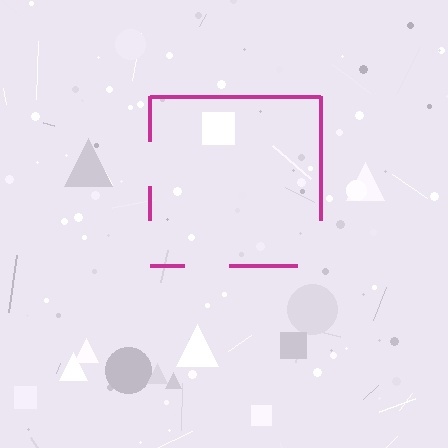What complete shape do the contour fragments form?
The contour fragments form a square.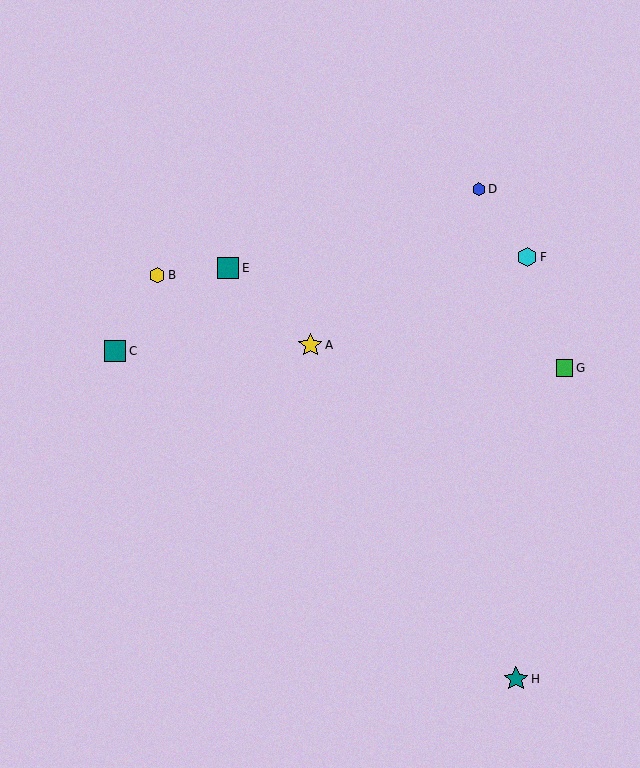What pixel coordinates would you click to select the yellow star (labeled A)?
Click at (310, 345) to select the yellow star A.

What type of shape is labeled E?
Shape E is a teal square.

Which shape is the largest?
The teal star (labeled H) is the largest.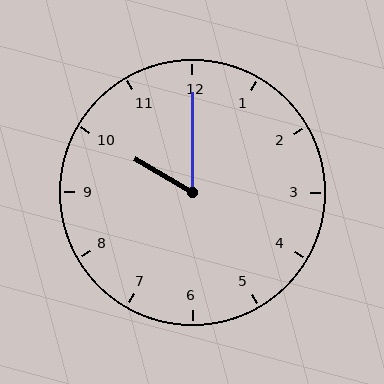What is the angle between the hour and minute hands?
Approximately 60 degrees.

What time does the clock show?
10:00.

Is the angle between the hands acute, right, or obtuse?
It is acute.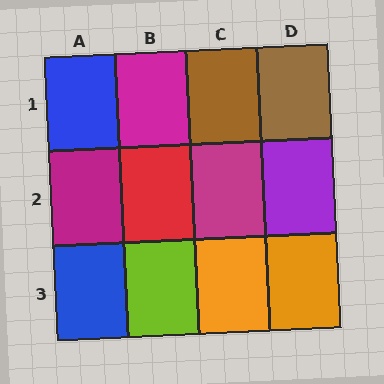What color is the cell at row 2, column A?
Magenta.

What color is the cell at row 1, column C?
Brown.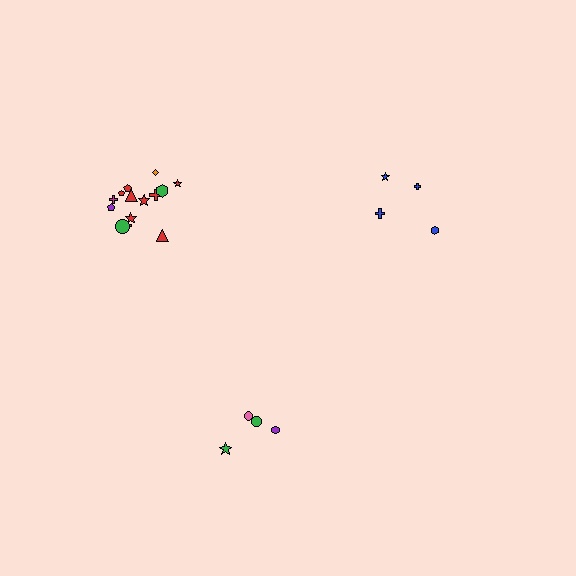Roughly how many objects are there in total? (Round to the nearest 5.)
Roughly 25 objects in total.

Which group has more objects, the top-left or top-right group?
The top-left group.